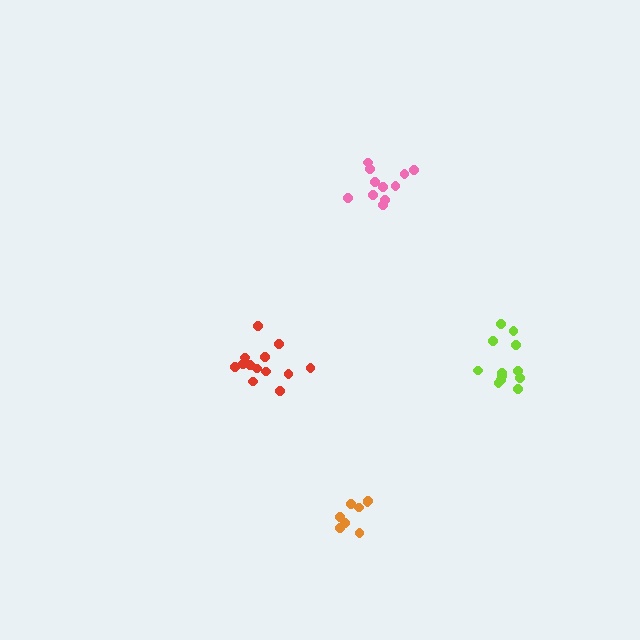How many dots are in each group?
Group 1: 12 dots, Group 2: 11 dots, Group 3: 13 dots, Group 4: 8 dots (44 total).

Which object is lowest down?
The orange cluster is bottommost.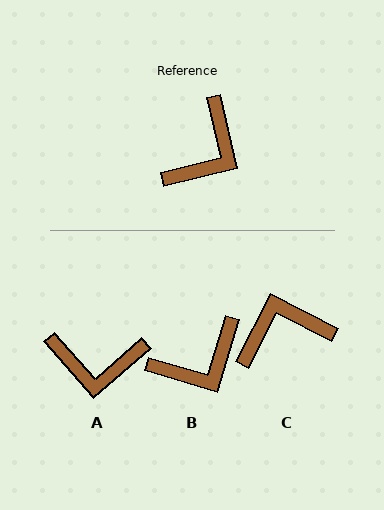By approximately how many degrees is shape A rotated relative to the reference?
Approximately 62 degrees clockwise.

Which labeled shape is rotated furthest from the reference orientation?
C, about 139 degrees away.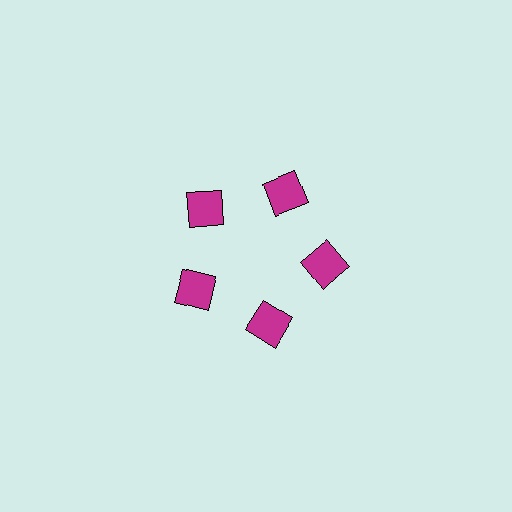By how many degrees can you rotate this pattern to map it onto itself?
The pattern maps onto itself every 72 degrees of rotation.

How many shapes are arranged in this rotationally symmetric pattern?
There are 5 shapes, arranged in 5 groups of 1.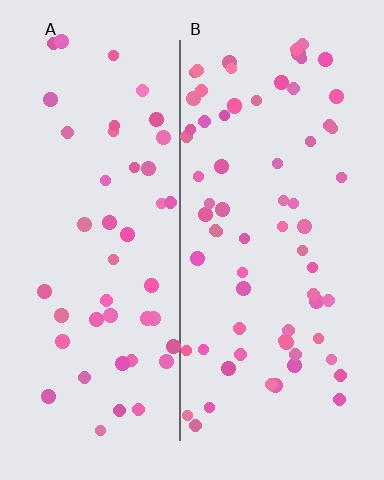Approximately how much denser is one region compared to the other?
Approximately 1.5× — region B over region A.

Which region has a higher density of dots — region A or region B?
B (the right).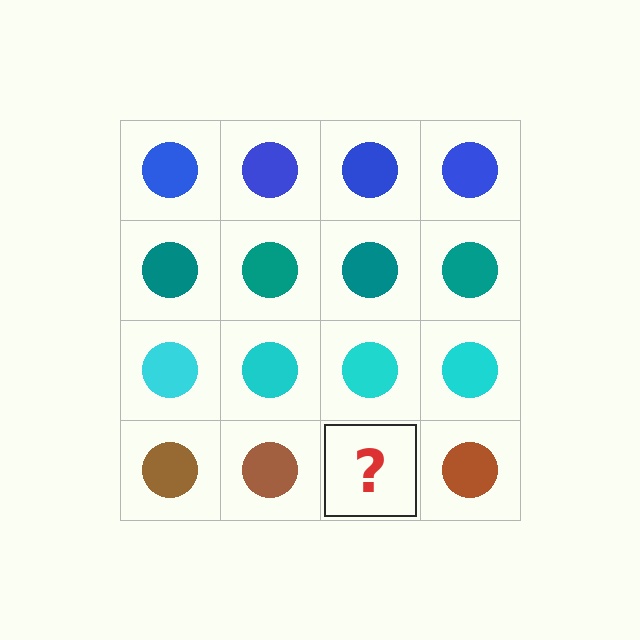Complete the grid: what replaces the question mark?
The question mark should be replaced with a brown circle.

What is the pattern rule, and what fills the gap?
The rule is that each row has a consistent color. The gap should be filled with a brown circle.